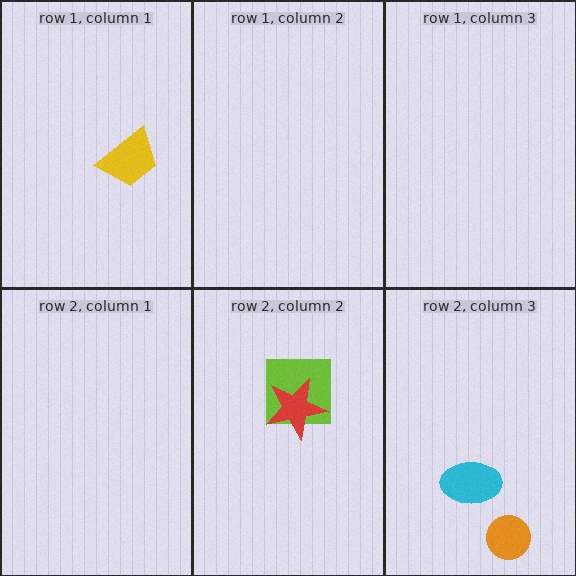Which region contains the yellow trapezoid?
The row 1, column 1 region.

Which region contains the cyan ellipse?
The row 2, column 3 region.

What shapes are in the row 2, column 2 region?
The lime square, the red star.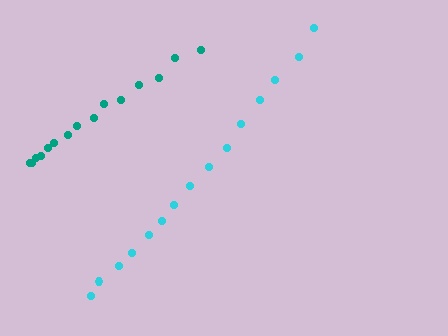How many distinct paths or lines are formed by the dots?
There are 2 distinct paths.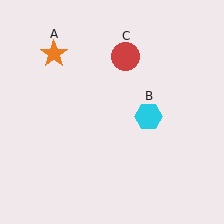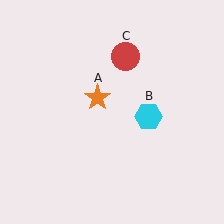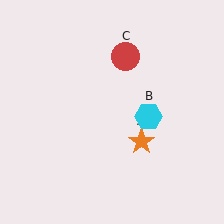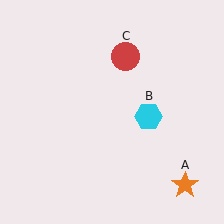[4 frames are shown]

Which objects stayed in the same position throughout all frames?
Cyan hexagon (object B) and red circle (object C) remained stationary.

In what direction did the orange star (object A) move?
The orange star (object A) moved down and to the right.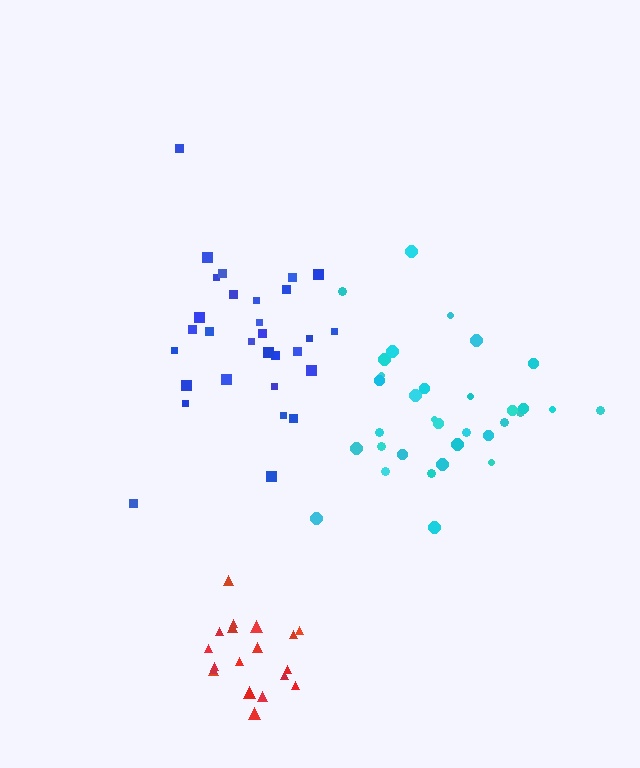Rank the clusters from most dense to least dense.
red, cyan, blue.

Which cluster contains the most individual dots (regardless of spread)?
Cyan (34).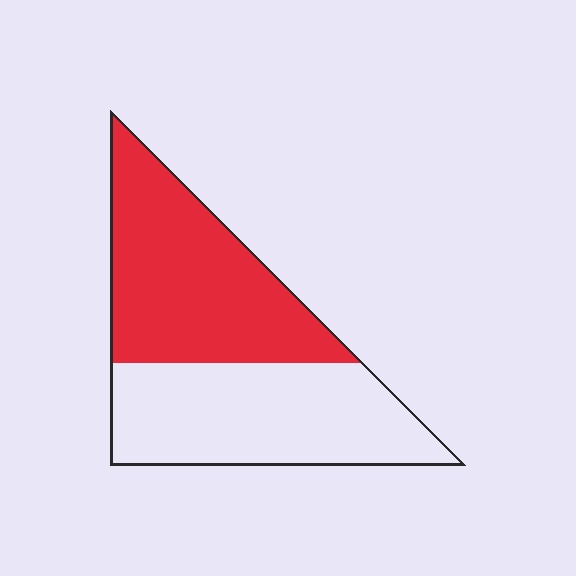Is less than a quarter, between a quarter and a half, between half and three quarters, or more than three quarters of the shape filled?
Between half and three quarters.